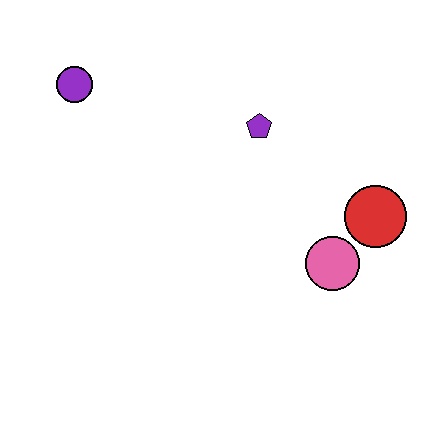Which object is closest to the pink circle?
The red circle is closest to the pink circle.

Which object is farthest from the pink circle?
The purple circle is farthest from the pink circle.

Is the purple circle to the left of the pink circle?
Yes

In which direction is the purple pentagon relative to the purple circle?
The purple pentagon is to the right of the purple circle.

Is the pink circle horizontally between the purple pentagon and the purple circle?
No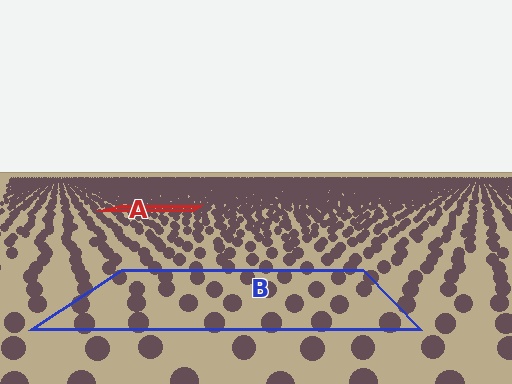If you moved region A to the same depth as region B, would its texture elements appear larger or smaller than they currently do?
They would appear larger. At a closer depth, the same texture elements are projected at a bigger on-screen size.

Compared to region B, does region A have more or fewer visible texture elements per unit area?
Region A has more texture elements per unit area — they are packed more densely because it is farther away.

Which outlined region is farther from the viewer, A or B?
Region A is farther from the viewer — the texture elements inside it appear smaller and more densely packed.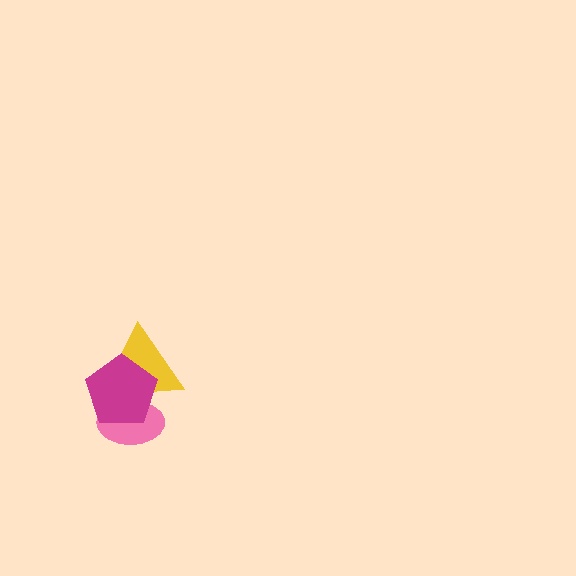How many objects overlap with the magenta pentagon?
2 objects overlap with the magenta pentagon.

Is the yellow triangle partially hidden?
Yes, it is partially covered by another shape.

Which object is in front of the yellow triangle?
The magenta pentagon is in front of the yellow triangle.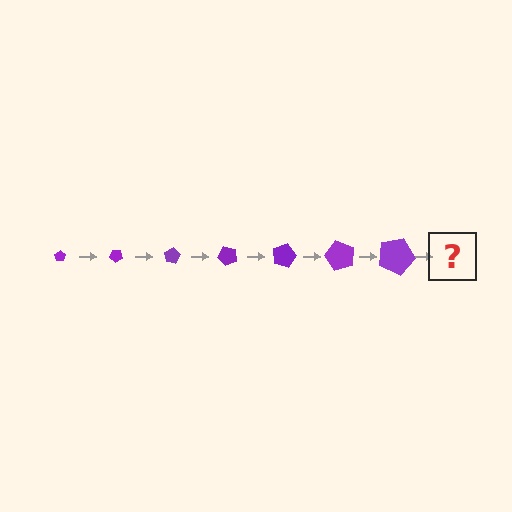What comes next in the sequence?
The next element should be a pentagon, larger than the previous one and rotated 280 degrees from the start.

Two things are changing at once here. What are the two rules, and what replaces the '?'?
The two rules are that the pentagon grows larger each step and it rotates 40 degrees each step. The '?' should be a pentagon, larger than the previous one and rotated 280 degrees from the start.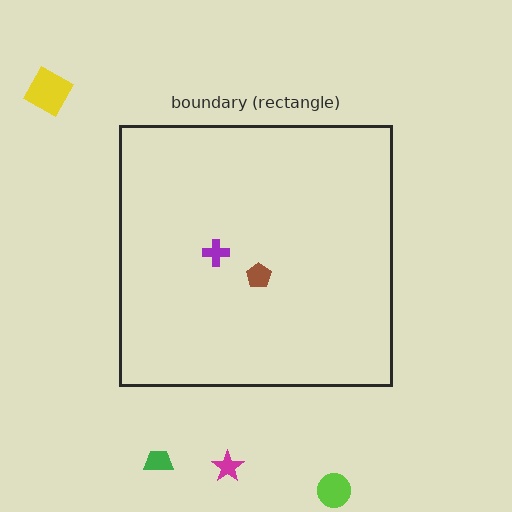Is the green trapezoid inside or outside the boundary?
Outside.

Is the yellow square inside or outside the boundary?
Outside.